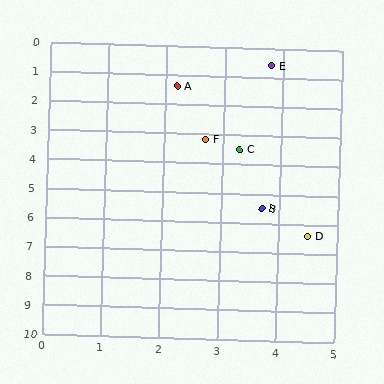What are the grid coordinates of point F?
Point F is at approximately (2.7, 3.2).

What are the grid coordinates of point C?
Point C is at approximately (3.3, 3.5).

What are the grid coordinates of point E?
Point E is at approximately (3.8, 0.6).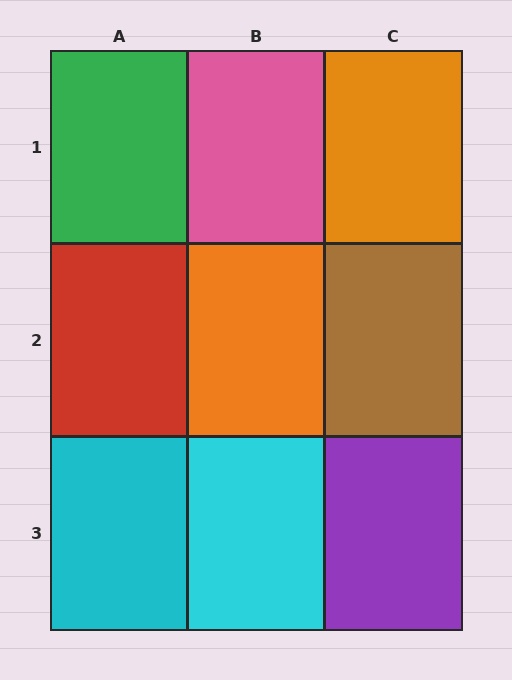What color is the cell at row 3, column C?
Purple.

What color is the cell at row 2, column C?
Brown.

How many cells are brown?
1 cell is brown.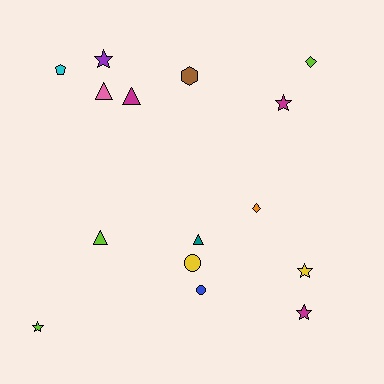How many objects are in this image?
There are 15 objects.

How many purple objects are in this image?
There is 1 purple object.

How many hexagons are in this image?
There is 1 hexagon.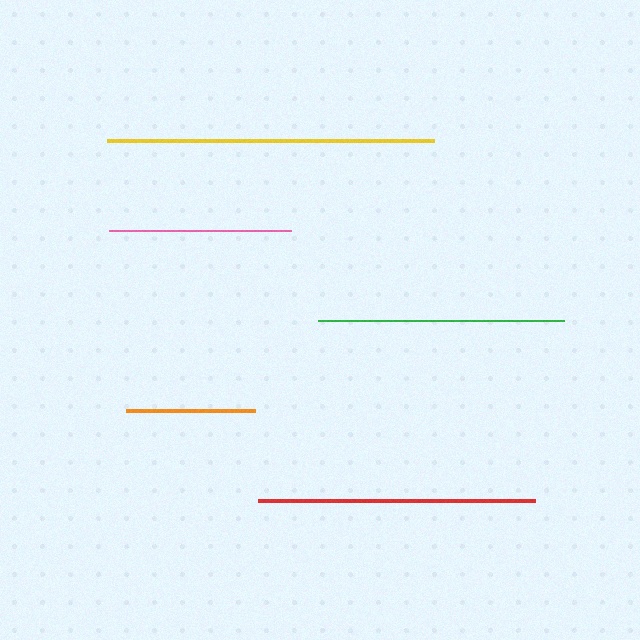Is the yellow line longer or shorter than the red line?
The yellow line is longer than the red line.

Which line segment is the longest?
The yellow line is the longest at approximately 327 pixels.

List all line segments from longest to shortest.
From longest to shortest: yellow, red, green, pink, orange.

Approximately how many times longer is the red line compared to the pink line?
The red line is approximately 1.5 times the length of the pink line.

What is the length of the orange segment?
The orange segment is approximately 129 pixels long.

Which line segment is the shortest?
The orange line is the shortest at approximately 129 pixels.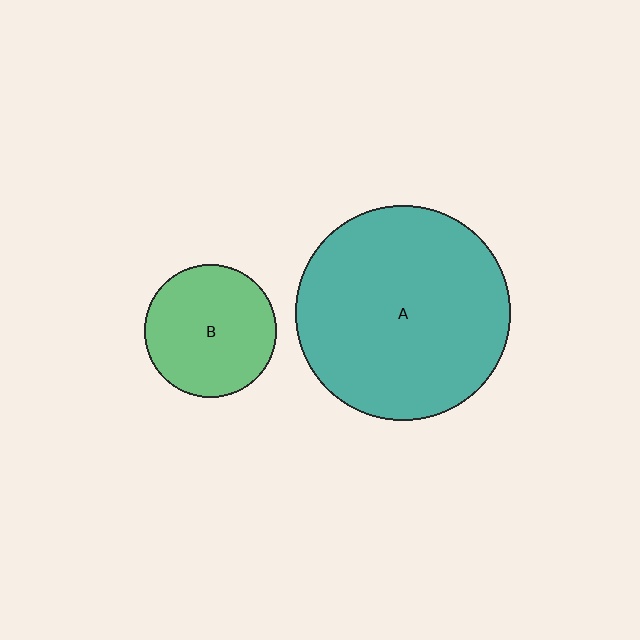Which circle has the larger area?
Circle A (teal).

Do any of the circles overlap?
No, none of the circles overlap.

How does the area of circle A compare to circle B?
Approximately 2.6 times.